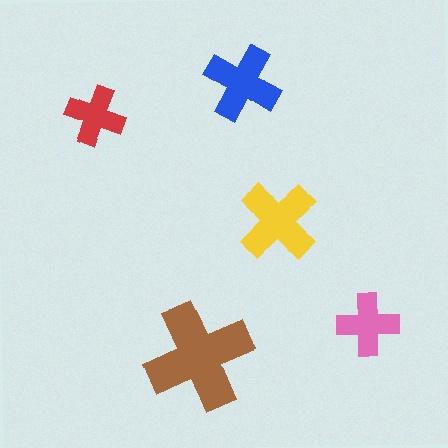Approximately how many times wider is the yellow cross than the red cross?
About 1.5 times wider.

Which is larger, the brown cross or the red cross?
The brown one.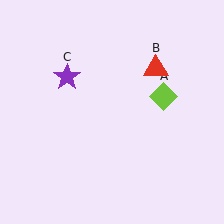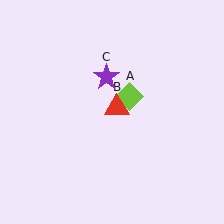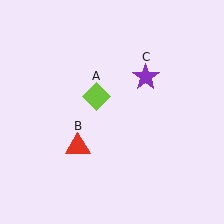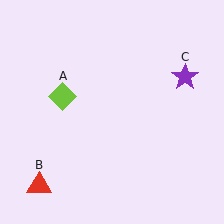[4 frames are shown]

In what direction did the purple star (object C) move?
The purple star (object C) moved right.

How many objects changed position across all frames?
3 objects changed position: lime diamond (object A), red triangle (object B), purple star (object C).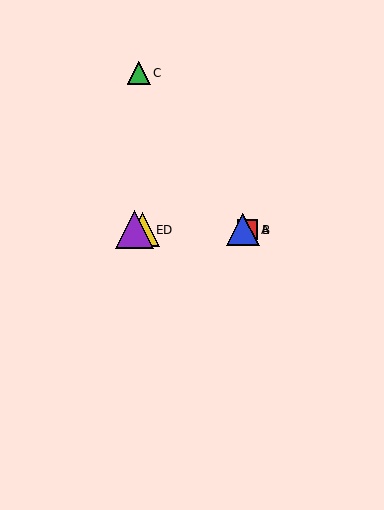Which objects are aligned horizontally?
Objects A, B, D, E are aligned horizontally.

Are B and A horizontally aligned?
Yes, both are at y≈230.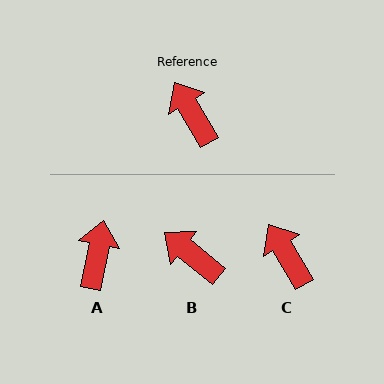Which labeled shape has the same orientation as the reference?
C.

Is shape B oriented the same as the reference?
No, it is off by about 20 degrees.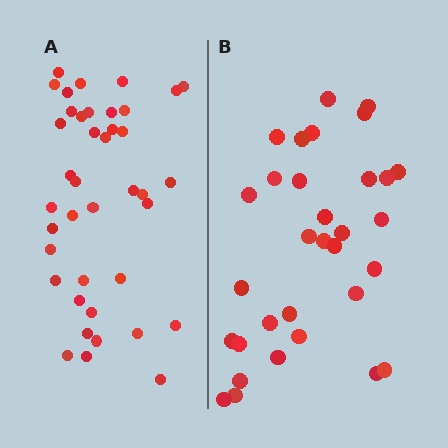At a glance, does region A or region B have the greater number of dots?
Region A (the left region) has more dots.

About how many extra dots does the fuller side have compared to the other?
Region A has roughly 8 or so more dots than region B.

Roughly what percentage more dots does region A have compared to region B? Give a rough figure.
About 25% more.